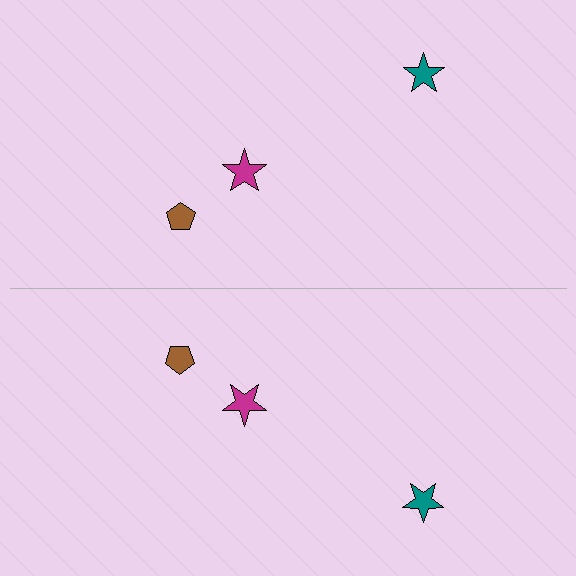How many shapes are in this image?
There are 6 shapes in this image.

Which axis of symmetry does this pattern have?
The pattern has a horizontal axis of symmetry running through the center of the image.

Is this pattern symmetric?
Yes, this pattern has bilateral (reflection) symmetry.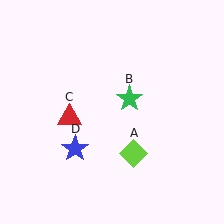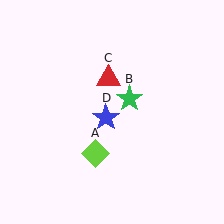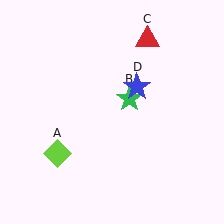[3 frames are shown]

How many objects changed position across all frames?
3 objects changed position: lime diamond (object A), red triangle (object C), blue star (object D).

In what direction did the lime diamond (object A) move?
The lime diamond (object A) moved left.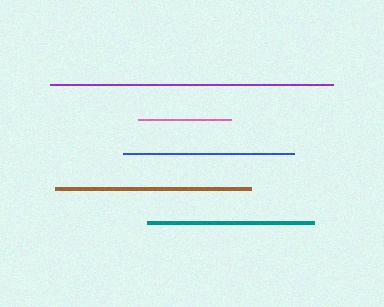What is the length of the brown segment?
The brown segment is approximately 196 pixels long.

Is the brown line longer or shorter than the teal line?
The brown line is longer than the teal line.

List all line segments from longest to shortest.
From longest to shortest: purple, brown, blue, teal, pink.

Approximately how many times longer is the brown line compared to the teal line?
The brown line is approximately 1.2 times the length of the teal line.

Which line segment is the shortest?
The pink line is the shortest at approximately 94 pixels.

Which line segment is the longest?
The purple line is the longest at approximately 283 pixels.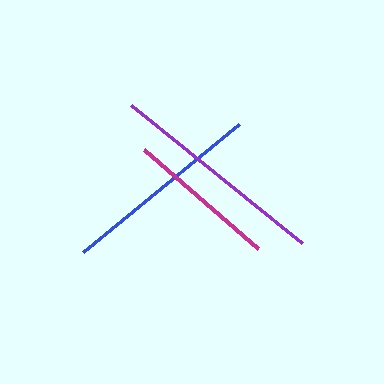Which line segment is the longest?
The purple line is the longest at approximately 219 pixels.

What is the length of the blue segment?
The blue segment is approximately 201 pixels long.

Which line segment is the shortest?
The magenta line is the shortest at approximately 151 pixels.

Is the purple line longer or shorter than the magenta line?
The purple line is longer than the magenta line.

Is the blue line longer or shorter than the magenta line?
The blue line is longer than the magenta line.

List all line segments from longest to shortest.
From longest to shortest: purple, blue, magenta.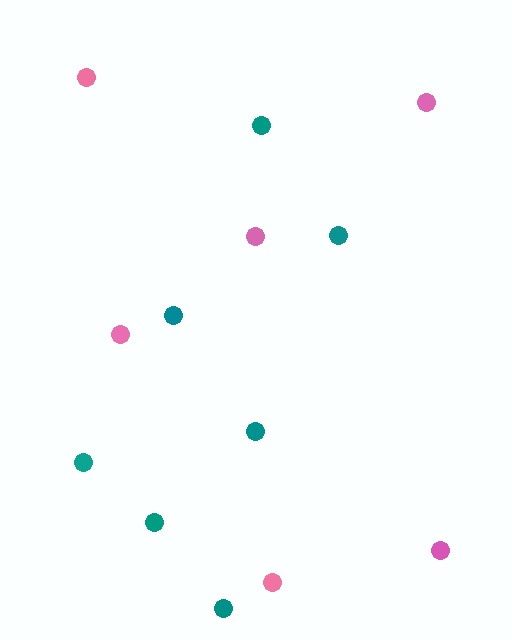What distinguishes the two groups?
There are 2 groups: one group of pink circles (6) and one group of teal circles (7).